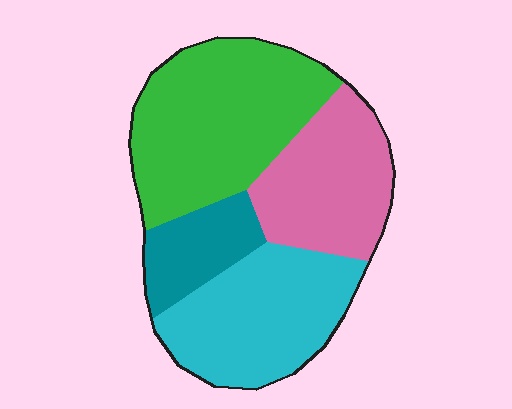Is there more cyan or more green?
Green.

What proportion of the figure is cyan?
Cyan covers around 30% of the figure.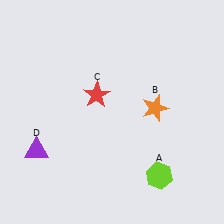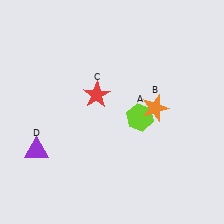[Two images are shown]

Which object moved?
The lime hexagon (A) moved up.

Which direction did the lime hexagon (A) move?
The lime hexagon (A) moved up.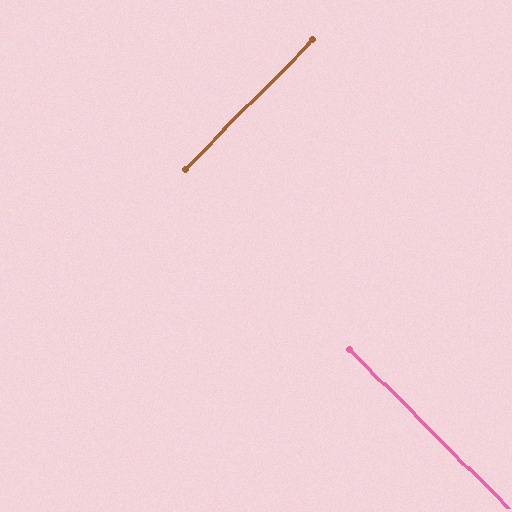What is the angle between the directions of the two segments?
Approximately 90 degrees.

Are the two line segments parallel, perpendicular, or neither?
Perpendicular — they meet at approximately 90°.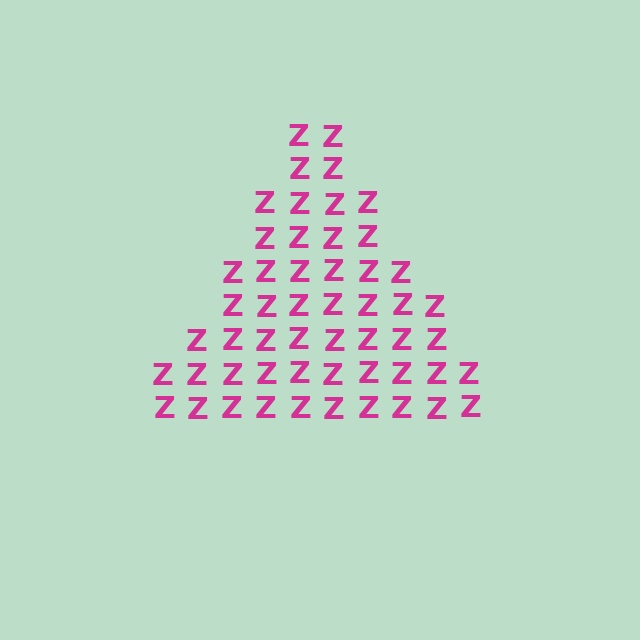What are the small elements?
The small elements are letter Z's.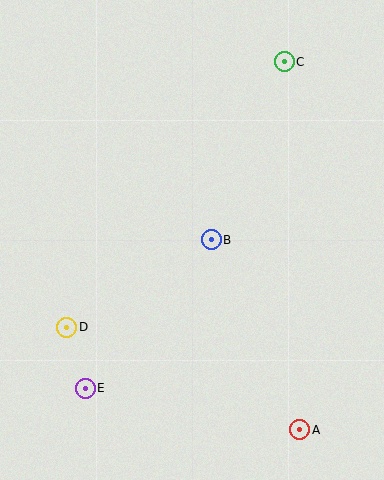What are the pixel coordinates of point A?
Point A is at (300, 430).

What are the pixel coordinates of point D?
Point D is at (67, 327).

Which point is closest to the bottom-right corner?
Point A is closest to the bottom-right corner.